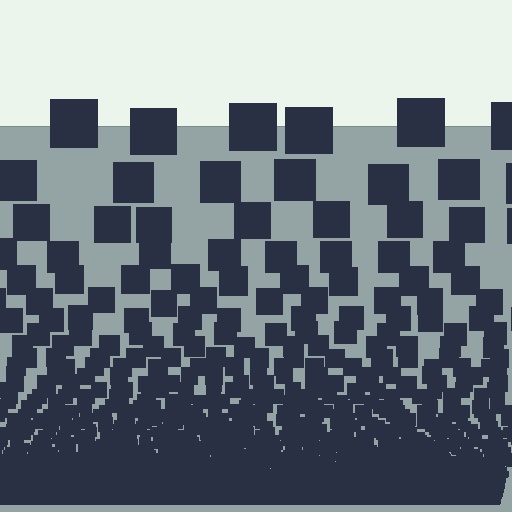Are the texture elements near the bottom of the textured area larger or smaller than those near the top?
Smaller. The gradient is inverted — elements near the bottom are smaller and denser.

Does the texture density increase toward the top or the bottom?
Density increases toward the bottom.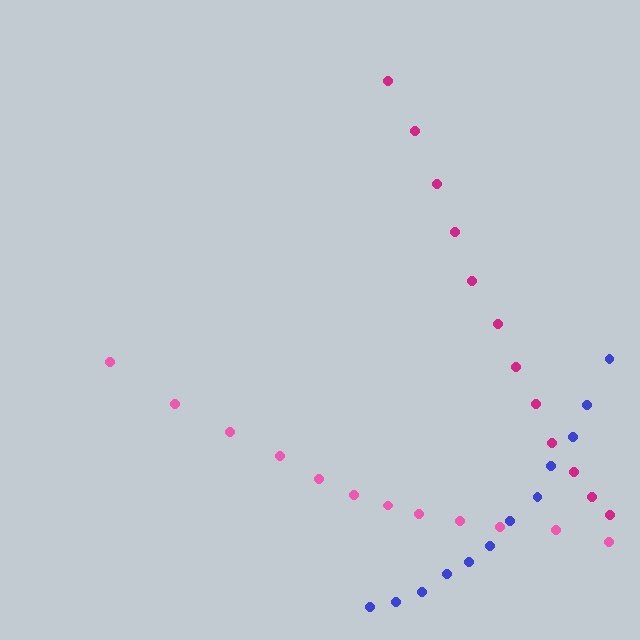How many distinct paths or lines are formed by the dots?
There are 3 distinct paths.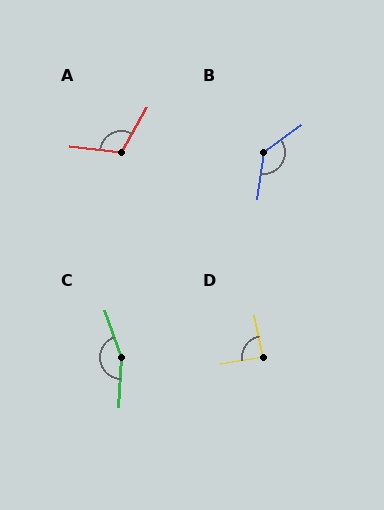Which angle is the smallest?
D, at approximately 88 degrees.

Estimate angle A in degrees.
Approximately 112 degrees.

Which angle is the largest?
C, at approximately 158 degrees.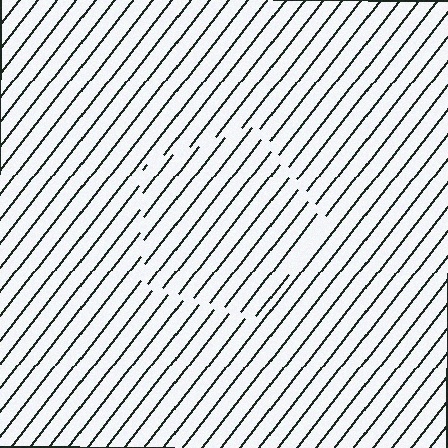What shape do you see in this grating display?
An illusory pentagon. The interior of the shape contains the same grating, shifted by half a period — the contour is defined by the phase discontinuity where line-ends from the inner and outer gratings abut.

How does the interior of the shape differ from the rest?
The interior of the shape contains the same grating, shifted by half a period — the contour is defined by the phase discontinuity where line-ends from the inner and outer gratings abut.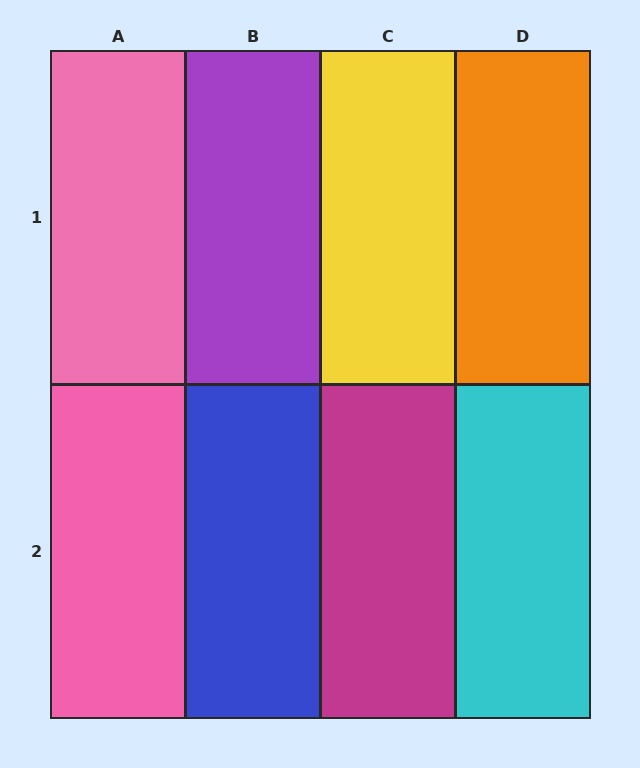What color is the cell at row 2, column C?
Magenta.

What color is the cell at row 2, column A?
Pink.